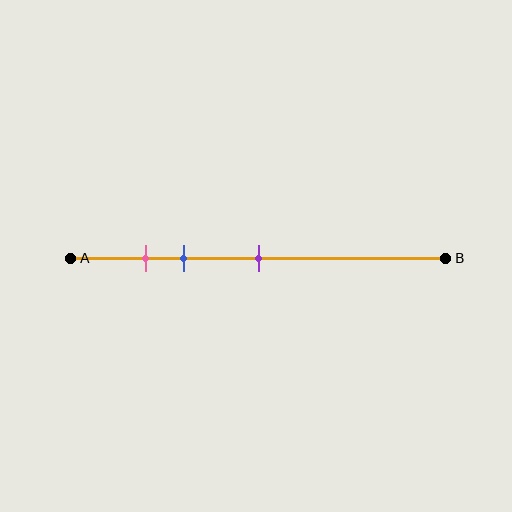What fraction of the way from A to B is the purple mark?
The purple mark is approximately 50% (0.5) of the way from A to B.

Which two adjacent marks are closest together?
The pink and blue marks are the closest adjacent pair.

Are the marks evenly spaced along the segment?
No, the marks are not evenly spaced.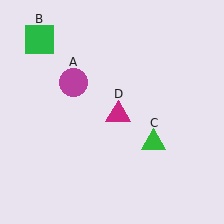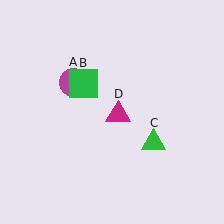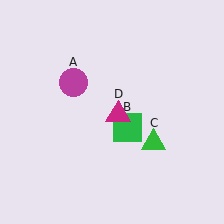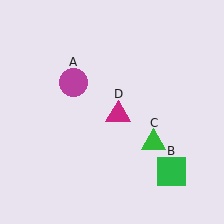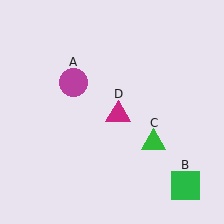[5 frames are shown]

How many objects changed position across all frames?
1 object changed position: green square (object B).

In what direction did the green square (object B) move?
The green square (object B) moved down and to the right.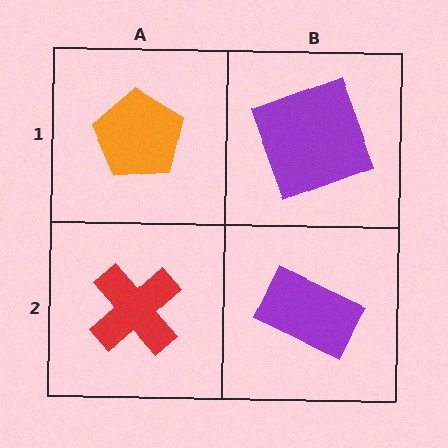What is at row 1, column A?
An orange pentagon.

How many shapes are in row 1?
2 shapes.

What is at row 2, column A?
A red cross.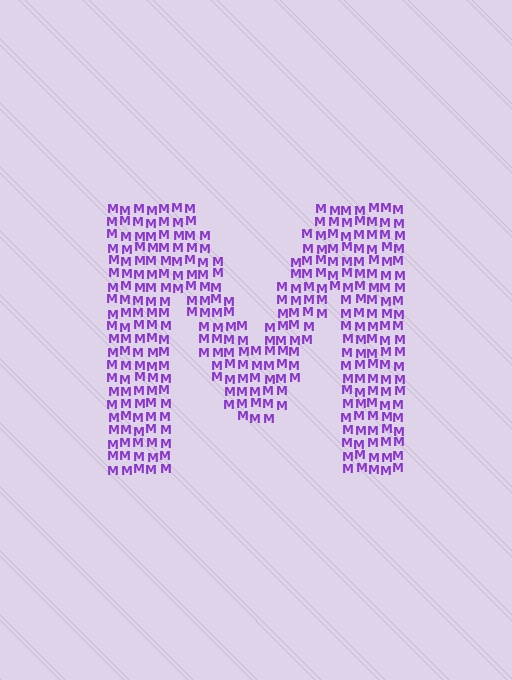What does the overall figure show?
The overall figure shows the letter M.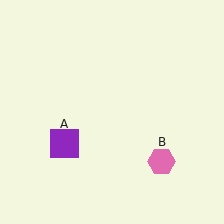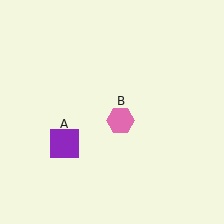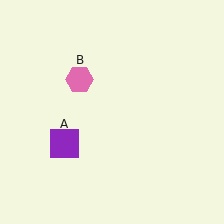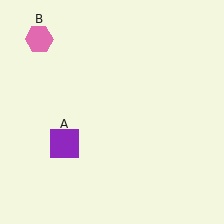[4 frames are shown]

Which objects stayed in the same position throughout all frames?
Purple square (object A) remained stationary.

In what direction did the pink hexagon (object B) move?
The pink hexagon (object B) moved up and to the left.